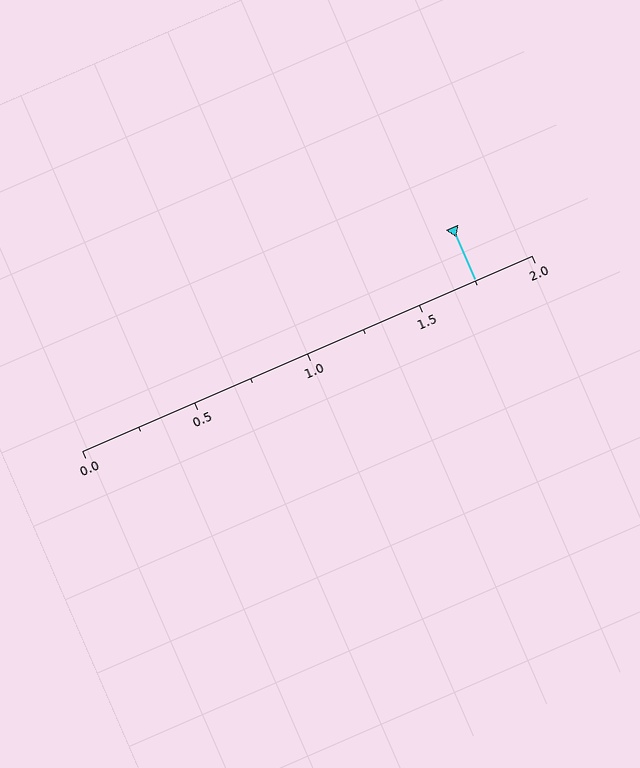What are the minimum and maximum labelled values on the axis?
The axis runs from 0.0 to 2.0.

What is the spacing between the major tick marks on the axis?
The major ticks are spaced 0.5 apart.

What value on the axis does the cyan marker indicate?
The marker indicates approximately 1.75.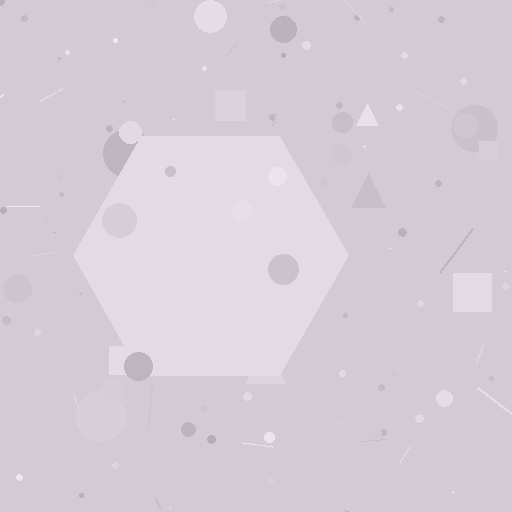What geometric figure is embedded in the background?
A hexagon is embedded in the background.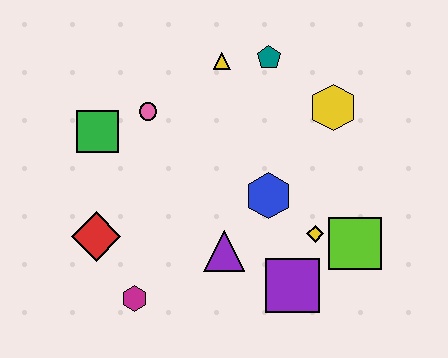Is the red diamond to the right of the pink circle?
No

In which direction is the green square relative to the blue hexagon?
The green square is to the left of the blue hexagon.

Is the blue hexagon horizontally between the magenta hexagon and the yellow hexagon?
Yes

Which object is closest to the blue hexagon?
The yellow diamond is closest to the blue hexagon.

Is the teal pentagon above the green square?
Yes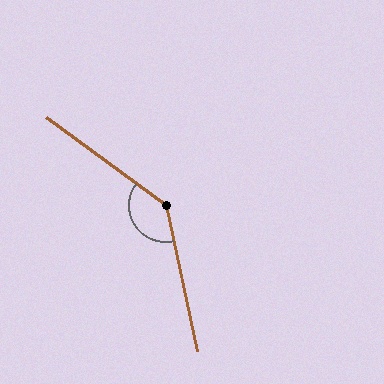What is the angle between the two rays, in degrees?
Approximately 138 degrees.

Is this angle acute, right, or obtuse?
It is obtuse.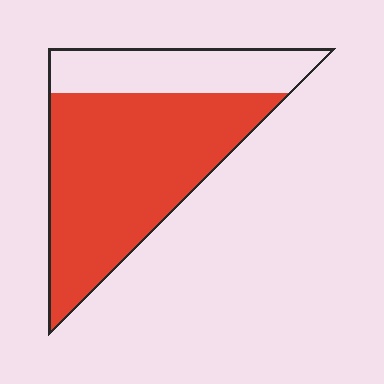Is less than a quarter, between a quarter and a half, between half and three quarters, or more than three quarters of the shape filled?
Between half and three quarters.